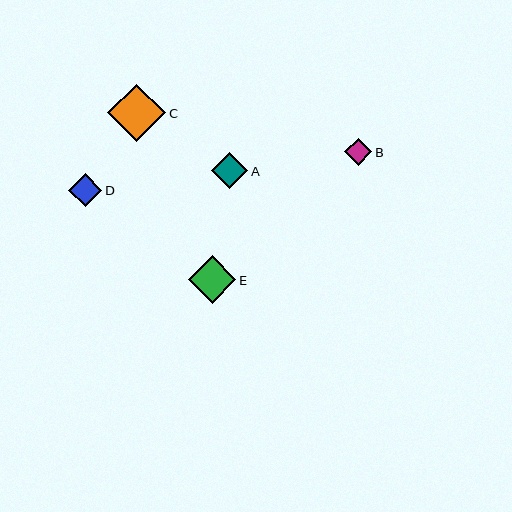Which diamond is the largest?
Diamond C is the largest with a size of approximately 58 pixels.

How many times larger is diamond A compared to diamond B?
Diamond A is approximately 1.4 times the size of diamond B.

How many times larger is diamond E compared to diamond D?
Diamond E is approximately 1.4 times the size of diamond D.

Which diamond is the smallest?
Diamond B is the smallest with a size of approximately 27 pixels.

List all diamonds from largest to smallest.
From largest to smallest: C, E, A, D, B.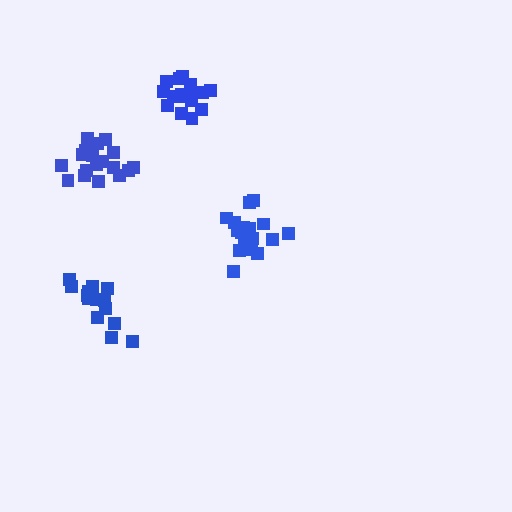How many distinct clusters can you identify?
There are 4 distinct clusters.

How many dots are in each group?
Group 1: 18 dots, Group 2: 18 dots, Group 3: 16 dots, Group 4: 14 dots (66 total).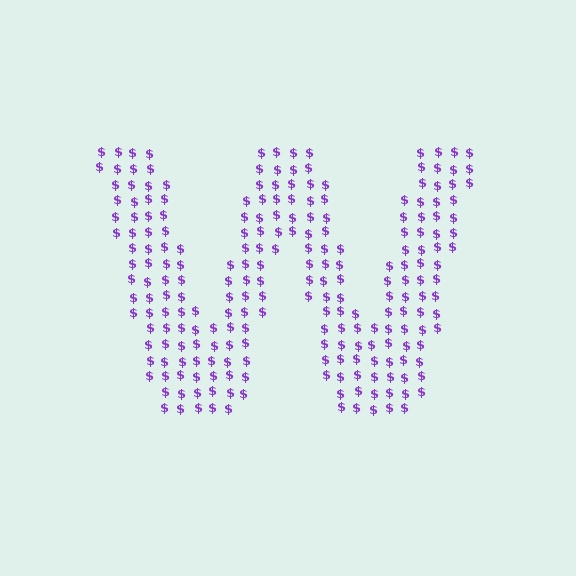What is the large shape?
The large shape is the letter W.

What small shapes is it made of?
It is made of small dollar signs.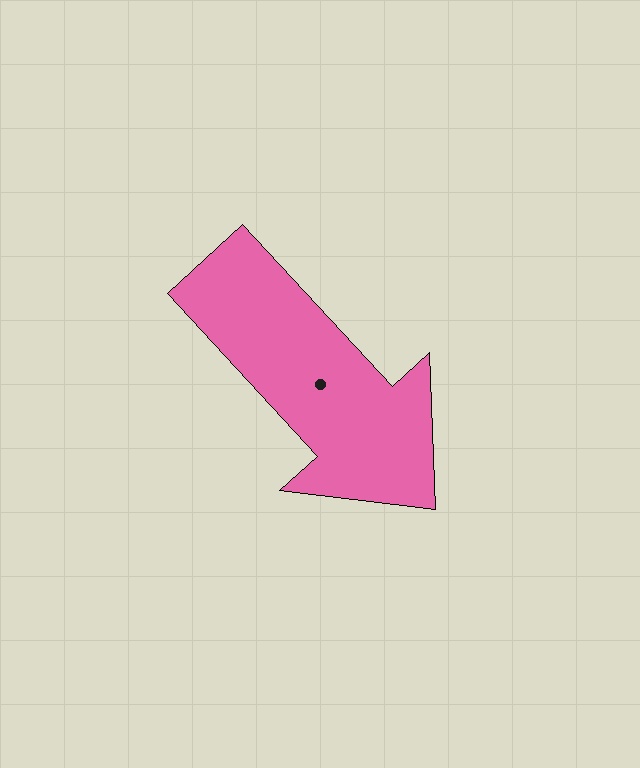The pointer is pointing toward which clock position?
Roughly 5 o'clock.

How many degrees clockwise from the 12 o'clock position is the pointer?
Approximately 137 degrees.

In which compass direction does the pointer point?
Southeast.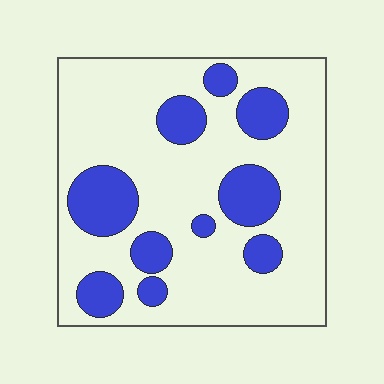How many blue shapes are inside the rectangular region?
10.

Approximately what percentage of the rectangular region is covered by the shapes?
Approximately 25%.